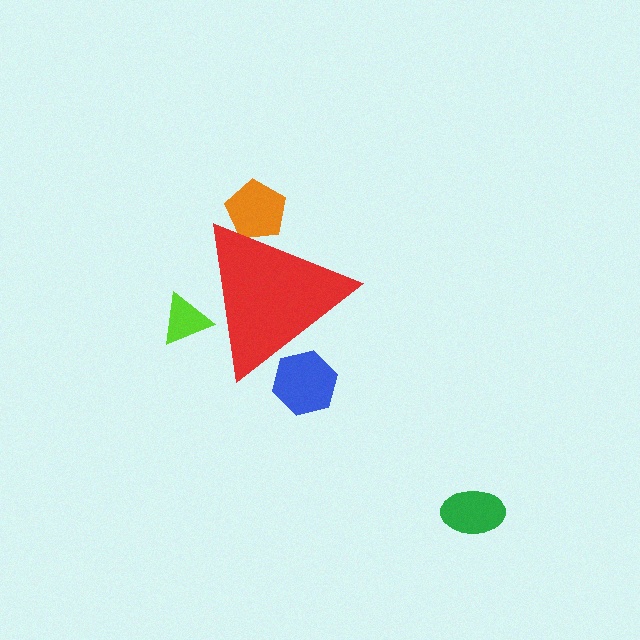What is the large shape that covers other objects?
A red triangle.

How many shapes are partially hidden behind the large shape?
3 shapes are partially hidden.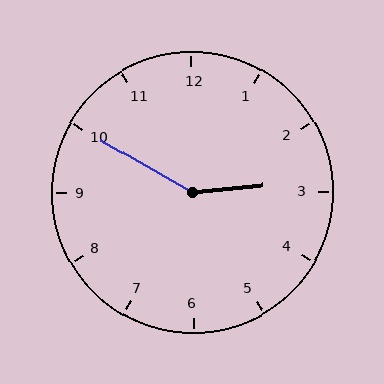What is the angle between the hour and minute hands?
Approximately 145 degrees.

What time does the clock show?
2:50.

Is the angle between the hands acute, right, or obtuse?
It is obtuse.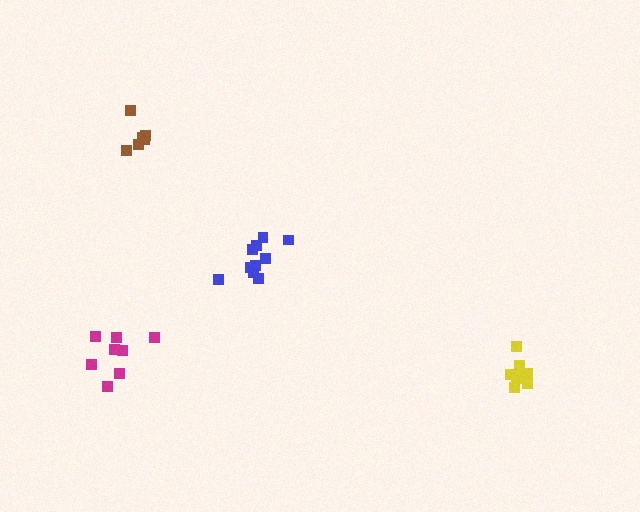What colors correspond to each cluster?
The clusters are colored: brown, magenta, yellow, blue.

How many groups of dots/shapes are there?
There are 4 groups.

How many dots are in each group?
Group 1: 6 dots, Group 2: 8 dots, Group 3: 11 dots, Group 4: 11 dots (36 total).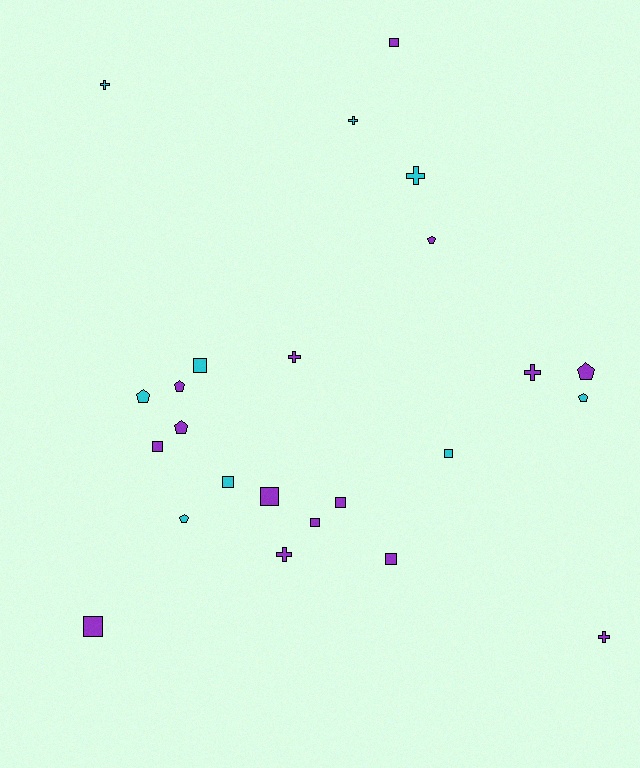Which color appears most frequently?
Purple, with 15 objects.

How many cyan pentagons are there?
There are 3 cyan pentagons.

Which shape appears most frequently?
Square, with 10 objects.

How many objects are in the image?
There are 24 objects.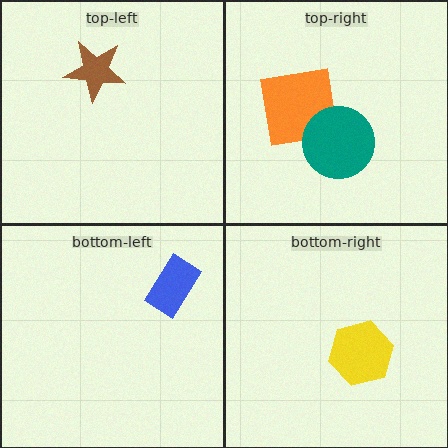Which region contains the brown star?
The top-left region.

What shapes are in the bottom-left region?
The blue rectangle.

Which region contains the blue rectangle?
The bottom-left region.